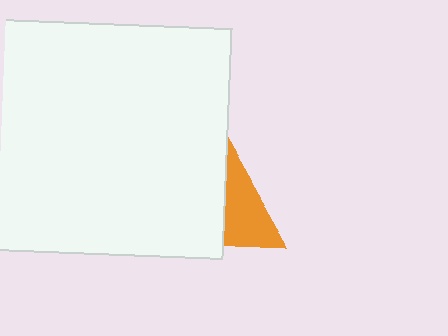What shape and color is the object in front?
The object in front is a white square.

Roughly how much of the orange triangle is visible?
About half of it is visible (roughly 47%).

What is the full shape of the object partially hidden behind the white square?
The partially hidden object is an orange triangle.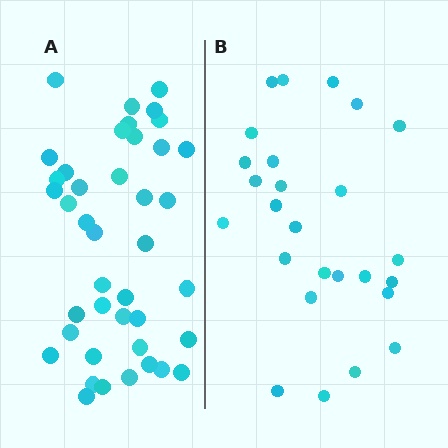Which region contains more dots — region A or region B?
Region A (the left region) has more dots.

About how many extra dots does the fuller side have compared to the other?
Region A has approximately 15 more dots than region B.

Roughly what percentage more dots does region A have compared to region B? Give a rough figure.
About 60% more.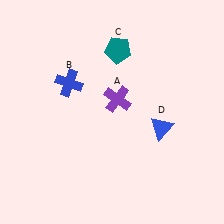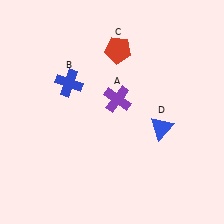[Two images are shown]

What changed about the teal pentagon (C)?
In Image 1, C is teal. In Image 2, it changed to red.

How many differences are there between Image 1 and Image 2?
There is 1 difference between the two images.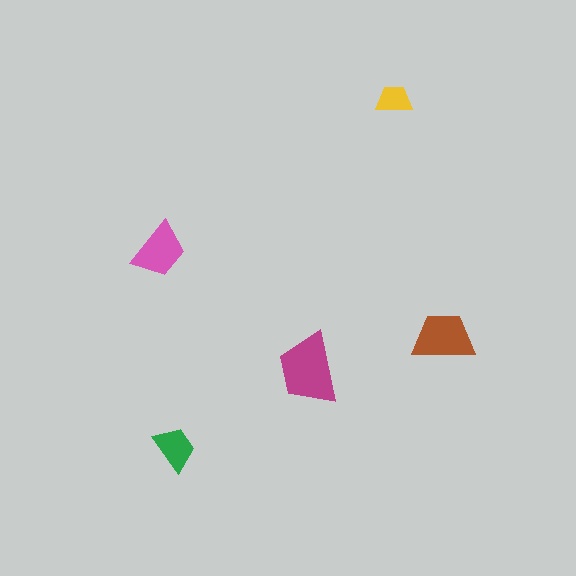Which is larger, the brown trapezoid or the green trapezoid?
The brown one.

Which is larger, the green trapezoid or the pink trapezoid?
The pink one.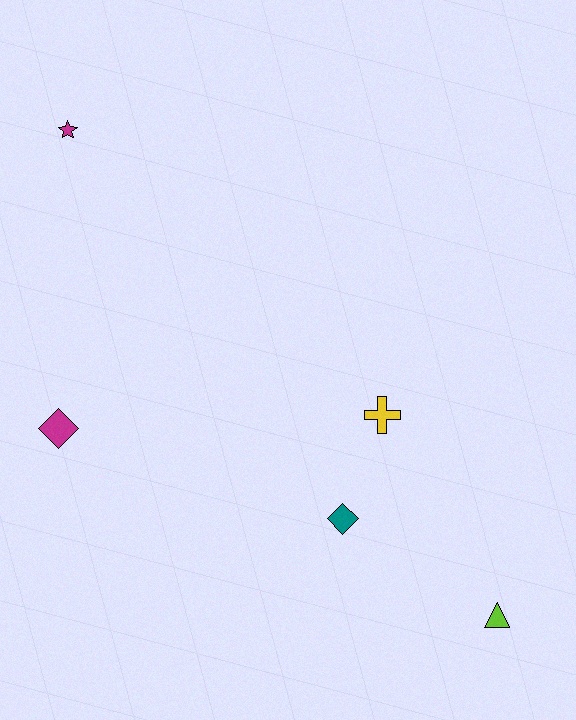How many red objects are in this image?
There are no red objects.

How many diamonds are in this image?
There are 2 diamonds.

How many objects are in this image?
There are 5 objects.